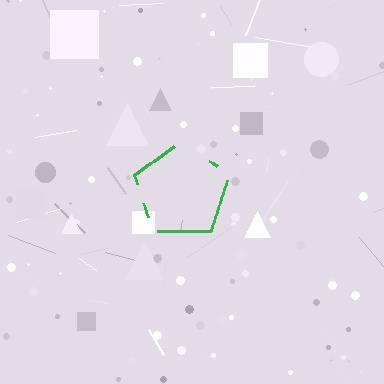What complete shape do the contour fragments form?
The contour fragments form a pentagon.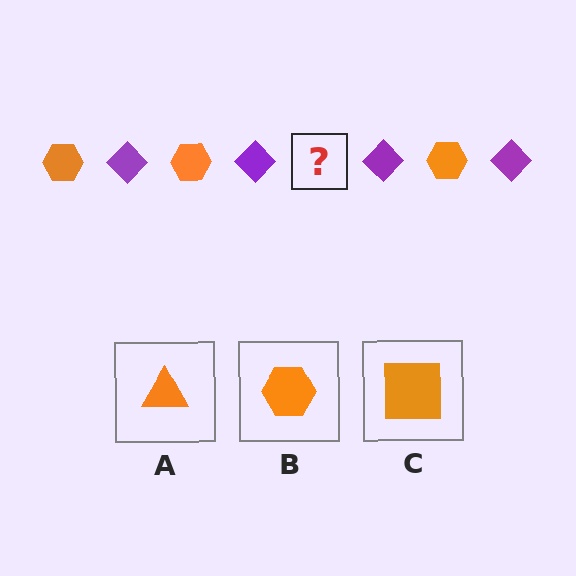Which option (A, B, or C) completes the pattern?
B.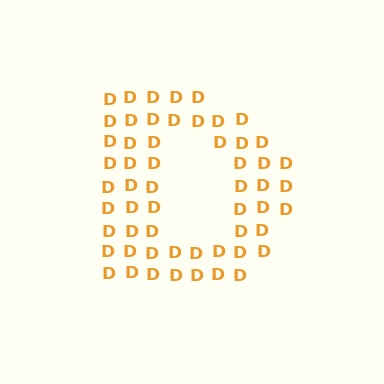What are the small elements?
The small elements are letter D's.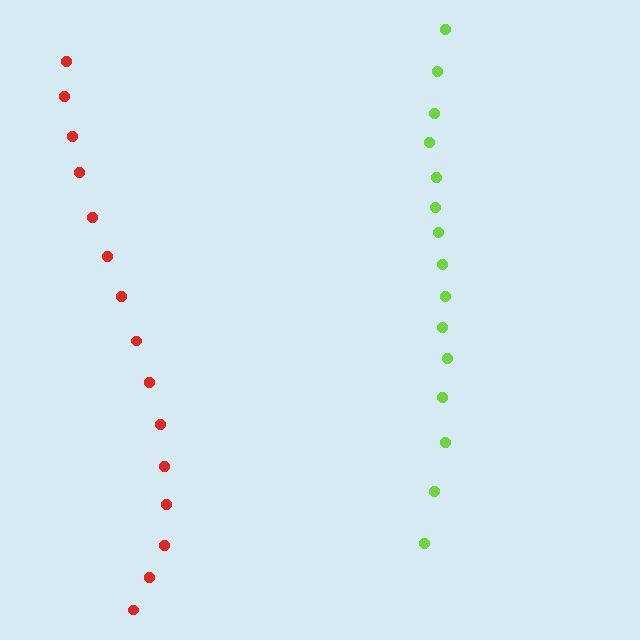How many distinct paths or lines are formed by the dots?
There are 2 distinct paths.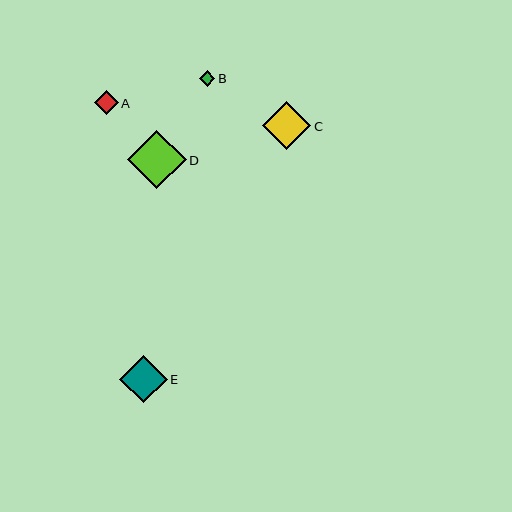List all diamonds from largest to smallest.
From largest to smallest: D, C, E, A, B.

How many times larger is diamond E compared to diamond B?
Diamond E is approximately 3.0 times the size of diamond B.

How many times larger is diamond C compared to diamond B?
Diamond C is approximately 3.1 times the size of diamond B.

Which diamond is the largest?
Diamond D is the largest with a size of approximately 59 pixels.